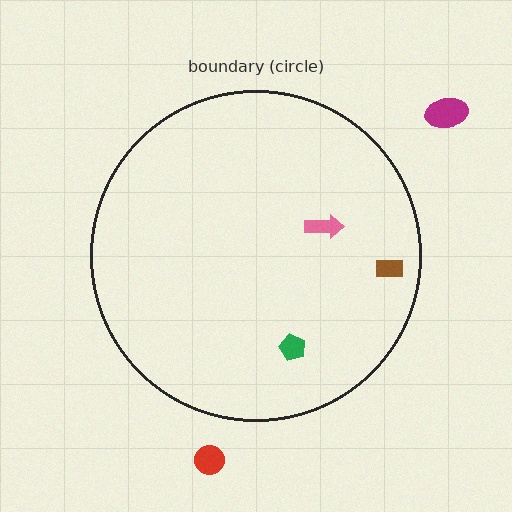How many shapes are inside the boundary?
3 inside, 2 outside.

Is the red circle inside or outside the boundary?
Outside.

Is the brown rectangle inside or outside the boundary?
Inside.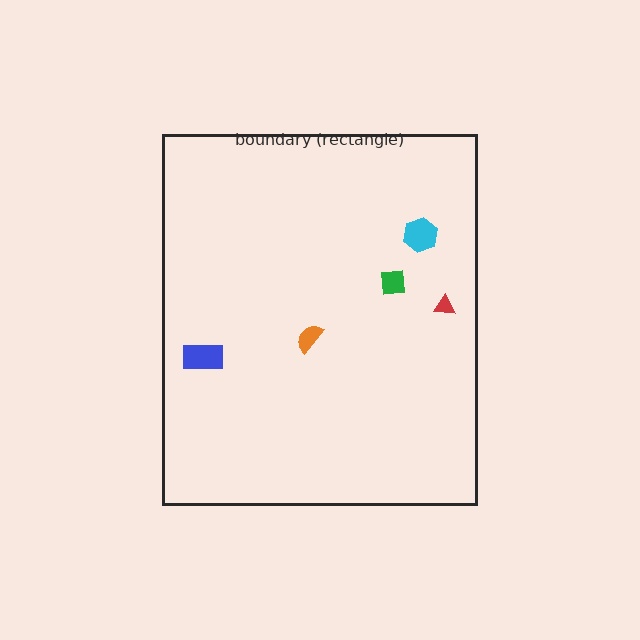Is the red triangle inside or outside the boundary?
Inside.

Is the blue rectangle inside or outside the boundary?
Inside.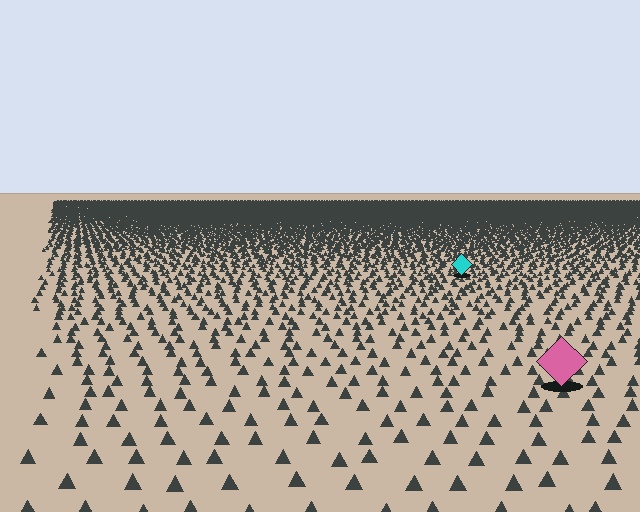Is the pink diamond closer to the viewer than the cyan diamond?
Yes. The pink diamond is closer — you can tell from the texture gradient: the ground texture is coarser near it.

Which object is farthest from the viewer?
The cyan diamond is farthest from the viewer. It appears smaller and the ground texture around it is denser.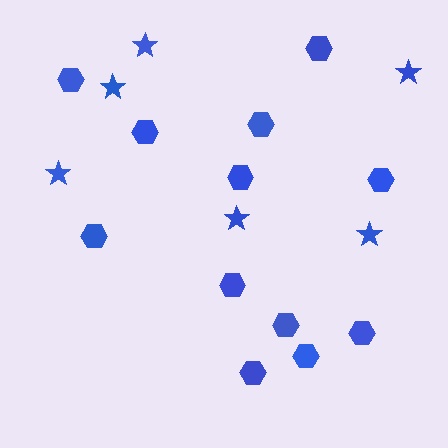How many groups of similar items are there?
There are 2 groups: one group of hexagons (12) and one group of stars (6).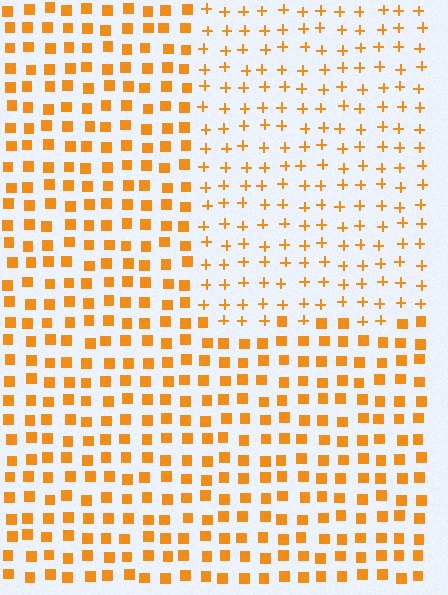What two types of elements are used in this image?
The image uses plus signs inside the rectangle region and squares outside it.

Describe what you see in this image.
The image is filled with small orange elements arranged in a uniform grid. A rectangle-shaped region contains plus signs, while the surrounding area contains squares. The boundary is defined purely by the change in element shape.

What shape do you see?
I see a rectangle.